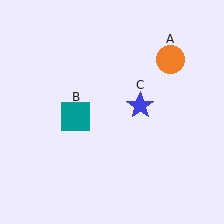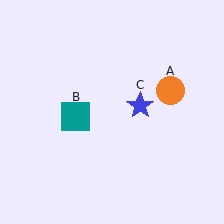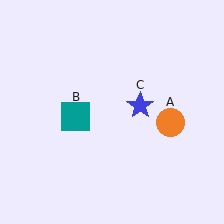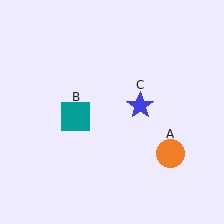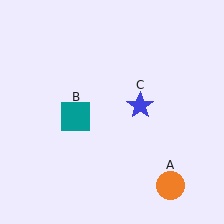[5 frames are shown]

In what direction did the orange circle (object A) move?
The orange circle (object A) moved down.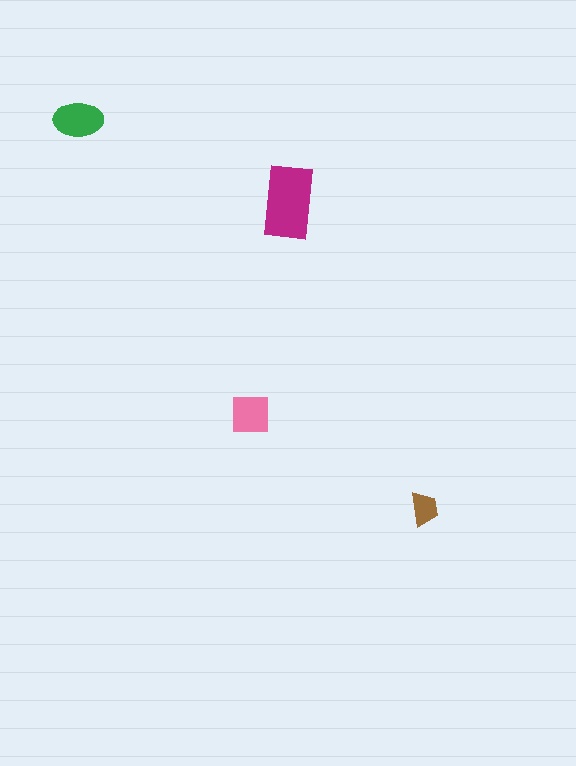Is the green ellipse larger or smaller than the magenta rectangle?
Smaller.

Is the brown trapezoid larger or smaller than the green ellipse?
Smaller.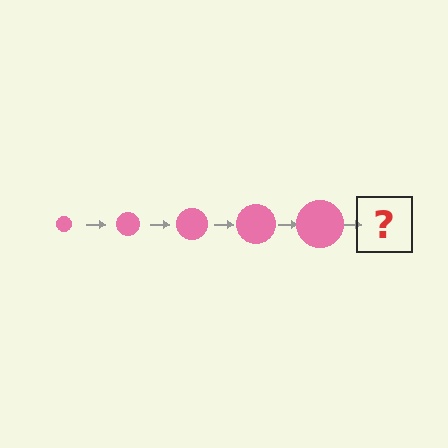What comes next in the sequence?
The next element should be a pink circle, larger than the previous one.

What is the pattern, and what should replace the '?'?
The pattern is that the circle gets progressively larger each step. The '?' should be a pink circle, larger than the previous one.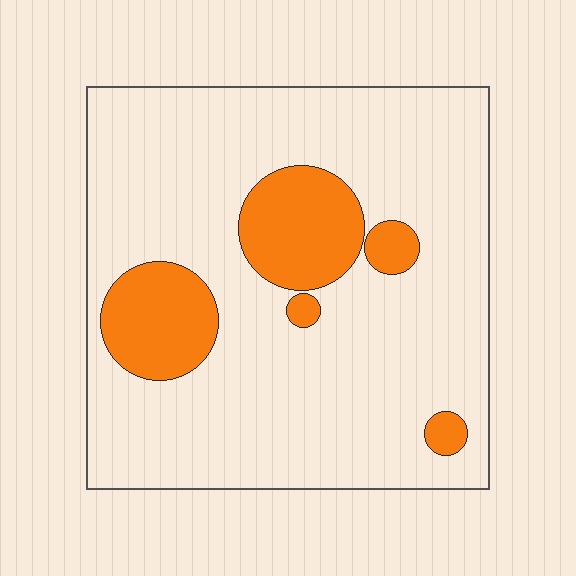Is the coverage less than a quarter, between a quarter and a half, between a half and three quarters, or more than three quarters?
Less than a quarter.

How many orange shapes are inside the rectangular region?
5.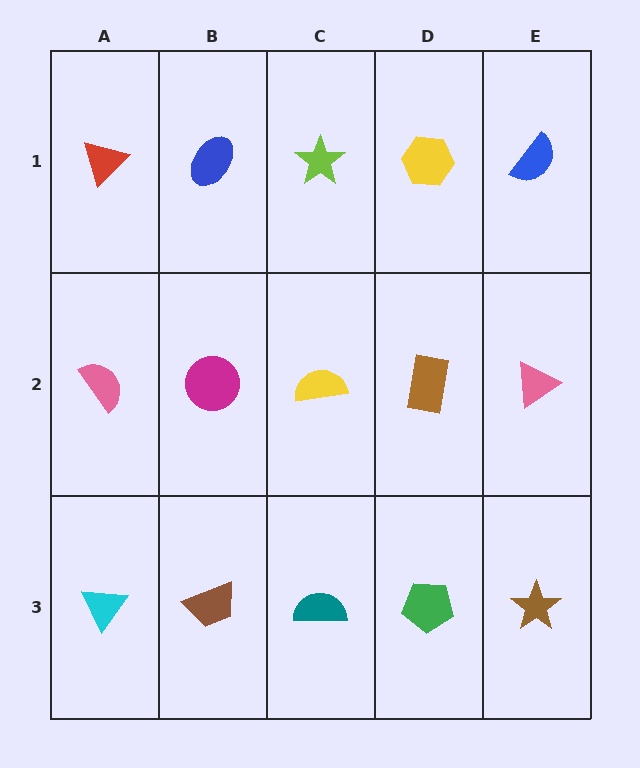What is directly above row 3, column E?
A pink triangle.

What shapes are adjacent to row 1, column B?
A magenta circle (row 2, column B), a red triangle (row 1, column A), a lime star (row 1, column C).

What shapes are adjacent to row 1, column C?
A yellow semicircle (row 2, column C), a blue ellipse (row 1, column B), a yellow hexagon (row 1, column D).